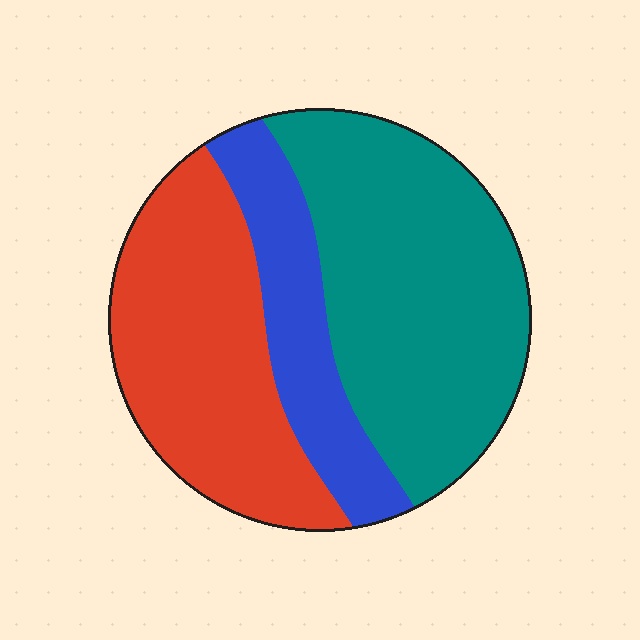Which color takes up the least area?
Blue, at roughly 20%.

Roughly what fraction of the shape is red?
Red covers 35% of the shape.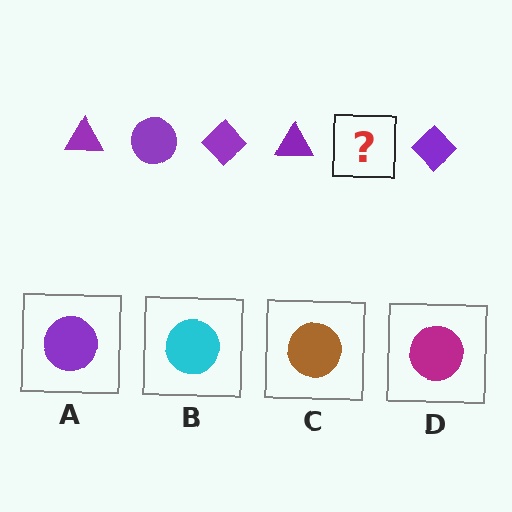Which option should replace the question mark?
Option A.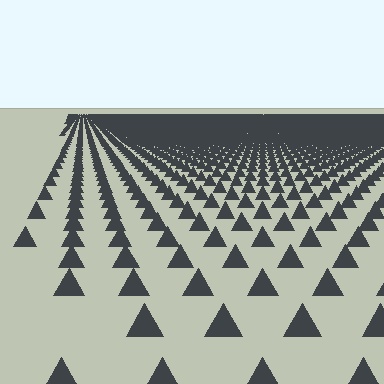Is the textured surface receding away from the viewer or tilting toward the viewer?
The surface is receding away from the viewer. Texture elements get smaller and denser toward the top.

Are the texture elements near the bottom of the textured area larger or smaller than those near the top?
Larger. Near the bottom, elements are closer to the viewer and appear at a bigger on-screen size.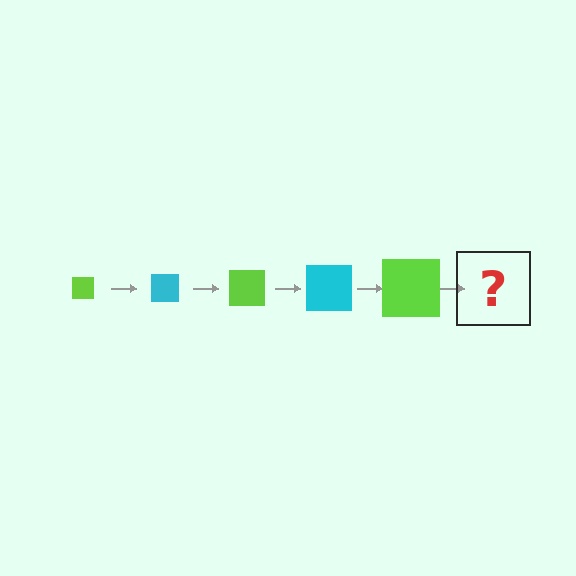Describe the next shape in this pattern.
It should be a cyan square, larger than the previous one.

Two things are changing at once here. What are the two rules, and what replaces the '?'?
The two rules are that the square grows larger each step and the color cycles through lime and cyan. The '?' should be a cyan square, larger than the previous one.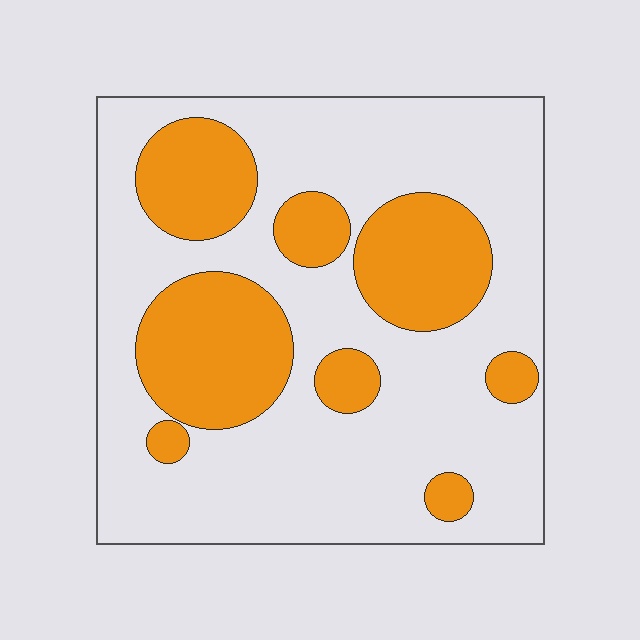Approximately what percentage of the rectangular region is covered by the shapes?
Approximately 30%.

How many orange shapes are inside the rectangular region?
8.